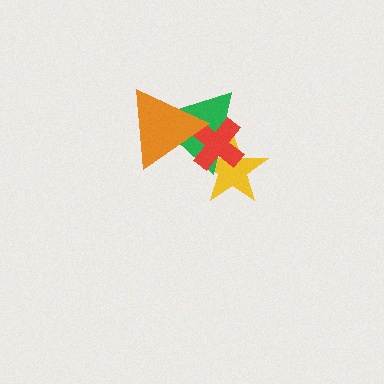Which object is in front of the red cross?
The orange triangle is in front of the red cross.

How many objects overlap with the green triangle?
3 objects overlap with the green triangle.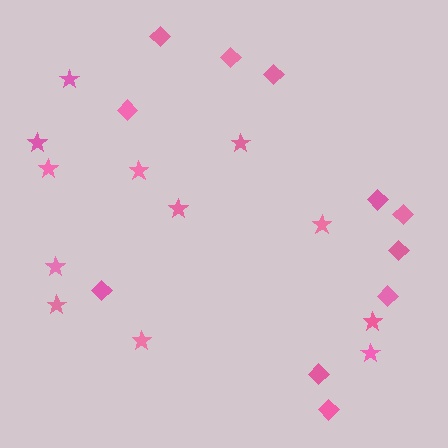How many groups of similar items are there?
There are 2 groups: one group of diamonds (11) and one group of stars (12).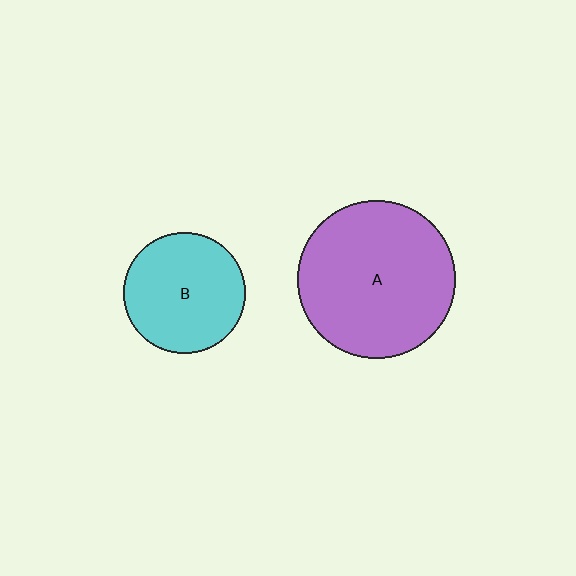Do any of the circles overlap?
No, none of the circles overlap.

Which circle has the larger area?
Circle A (purple).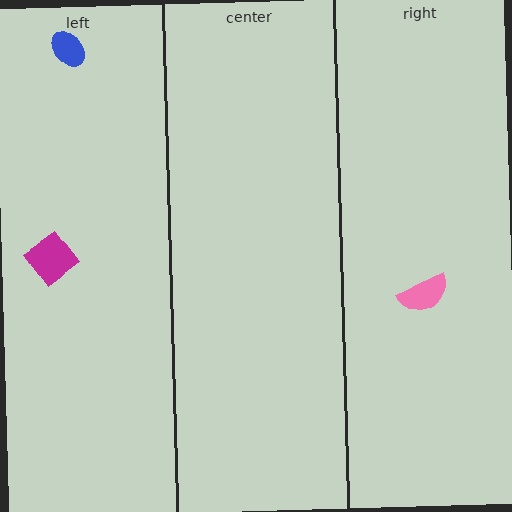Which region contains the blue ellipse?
The left region.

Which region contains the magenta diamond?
The left region.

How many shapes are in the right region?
1.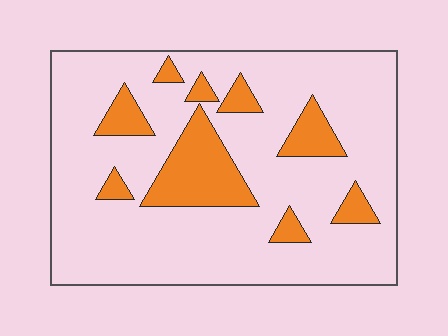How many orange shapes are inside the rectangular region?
9.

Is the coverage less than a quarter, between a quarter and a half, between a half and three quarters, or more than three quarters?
Less than a quarter.